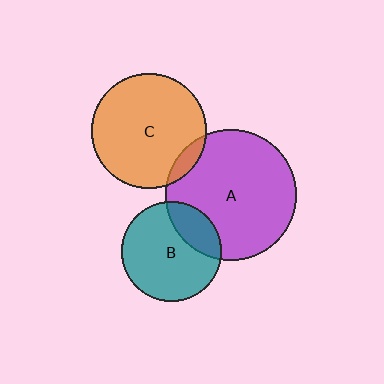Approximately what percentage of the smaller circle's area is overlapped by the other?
Approximately 25%.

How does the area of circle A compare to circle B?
Approximately 1.7 times.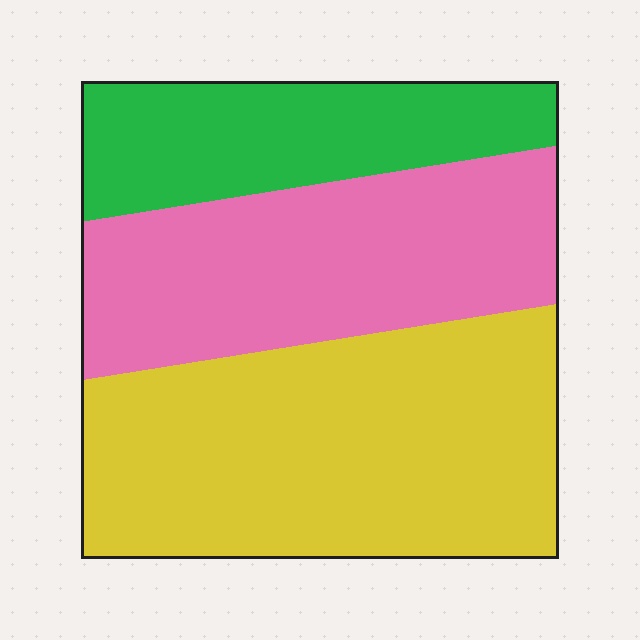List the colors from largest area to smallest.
From largest to smallest: yellow, pink, green.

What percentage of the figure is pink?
Pink covers 33% of the figure.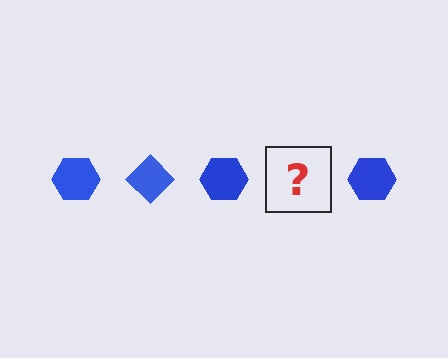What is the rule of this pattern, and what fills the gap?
The rule is that the pattern cycles through hexagon, diamond shapes in blue. The gap should be filled with a blue diamond.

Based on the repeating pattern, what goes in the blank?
The blank should be a blue diamond.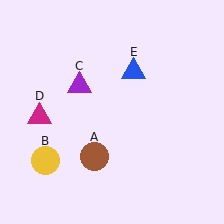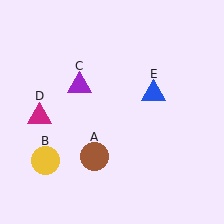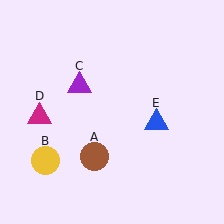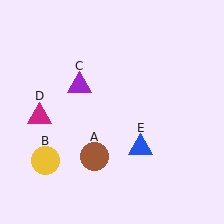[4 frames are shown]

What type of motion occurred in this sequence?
The blue triangle (object E) rotated clockwise around the center of the scene.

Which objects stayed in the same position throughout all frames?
Brown circle (object A) and yellow circle (object B) and purple triangle (object C) and magenta triangle (object D) remained stationary.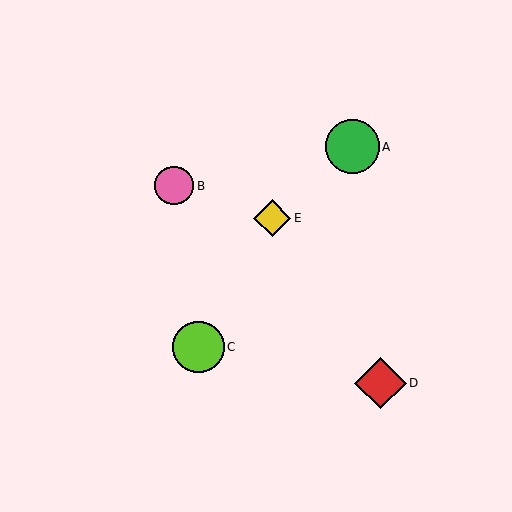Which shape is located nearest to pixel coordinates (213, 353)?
The lime circle (labeled C) at (199, 347) is nearest to that location.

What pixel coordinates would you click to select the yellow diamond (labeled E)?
Click at (272, 218) to select the yellow diamond E.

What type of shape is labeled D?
Shape D is a red diamond.